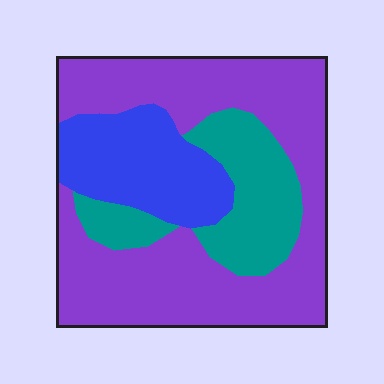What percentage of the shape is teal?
Teal covers roughly 20% of the shape.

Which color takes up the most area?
Purple, at roughly 60%.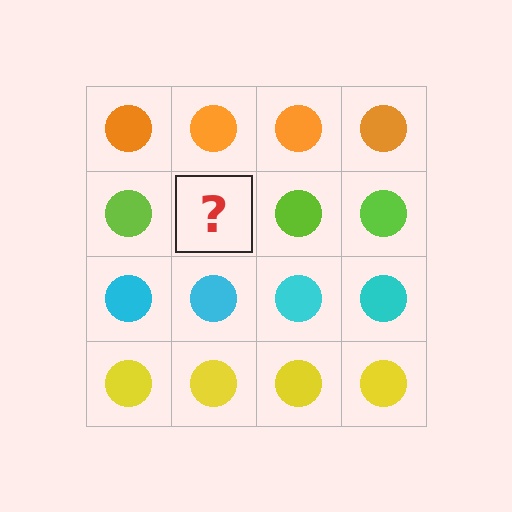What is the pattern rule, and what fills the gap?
The rule is that each row has a consistent color. The gap should be filled with a lime circle.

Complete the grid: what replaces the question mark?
The question mark should be replaced with a lime circle.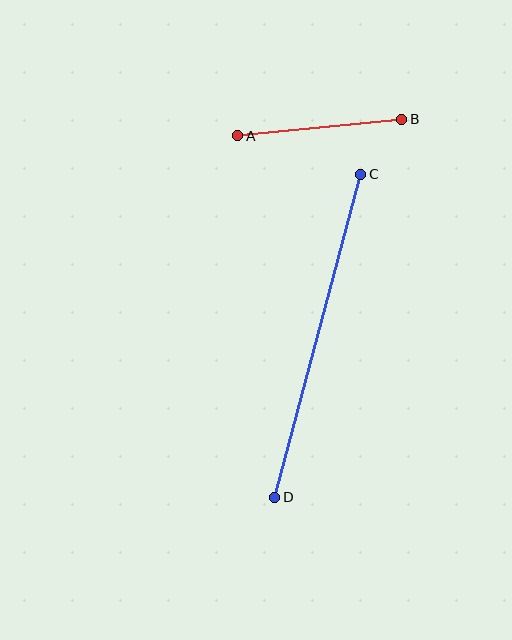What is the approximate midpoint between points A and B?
The midpoint is at approximately (320, 127) pixels.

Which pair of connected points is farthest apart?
Points C and D are farthest apart.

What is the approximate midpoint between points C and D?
The midpoint is at approximately (318, 336) pixels.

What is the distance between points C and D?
The distance is approximately 334 pixels.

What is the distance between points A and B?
The distance is approximately 165 pixels.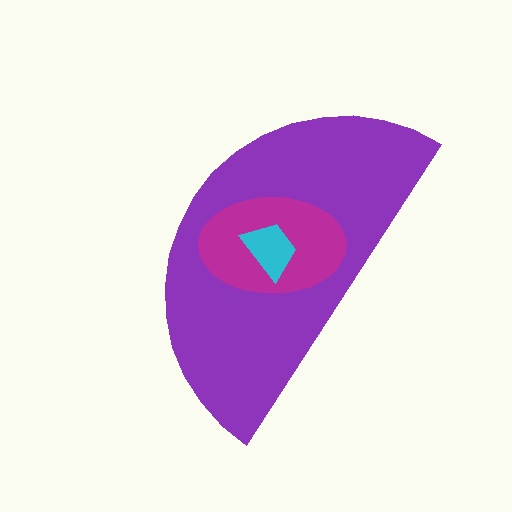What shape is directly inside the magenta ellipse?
The cyan trapezoid.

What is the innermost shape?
The cyan trapezoid.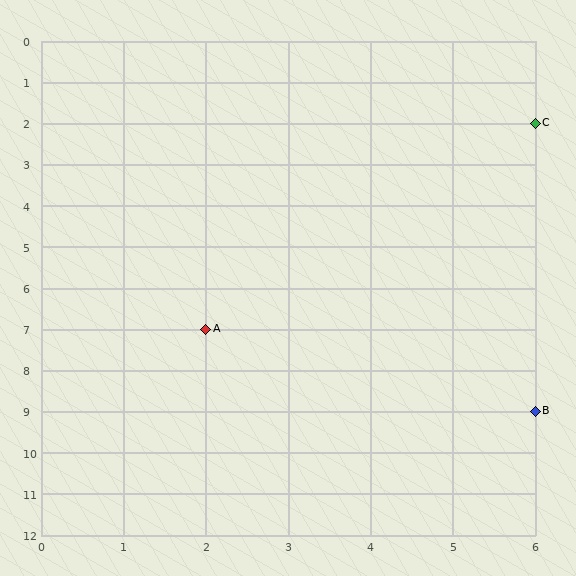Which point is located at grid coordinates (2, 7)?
Point A is at (2, 7).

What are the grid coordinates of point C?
Point C is at grid coordinates (6, 2).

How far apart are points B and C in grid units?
Points B and C are 7 rows apart.